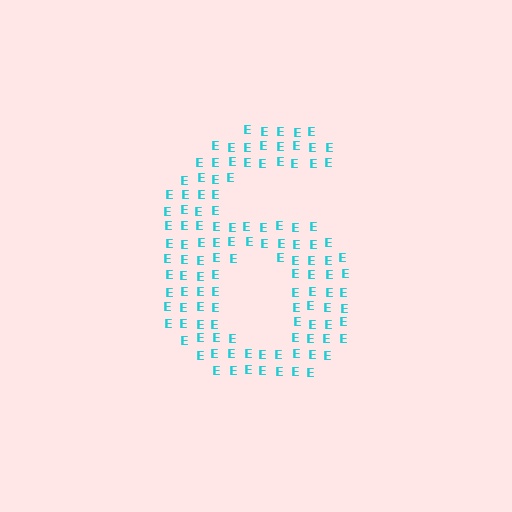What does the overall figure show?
The overall figure shows the digit 6.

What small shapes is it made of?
It is made of small letter E's.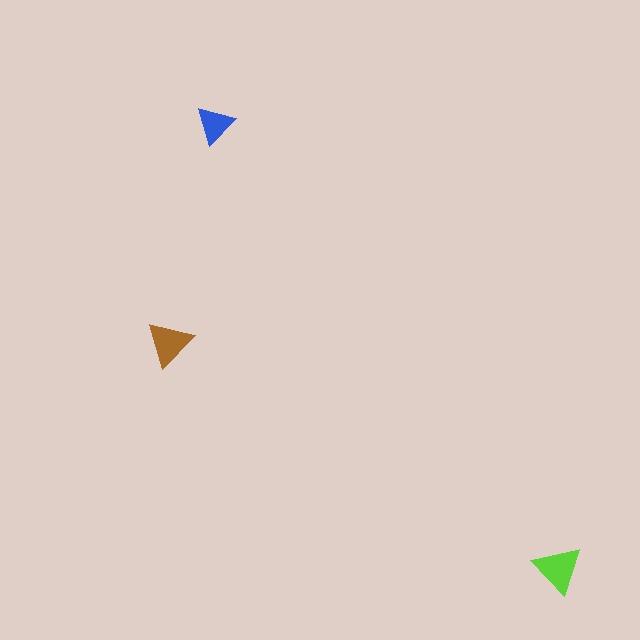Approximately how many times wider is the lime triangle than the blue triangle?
About 1.5 times wider.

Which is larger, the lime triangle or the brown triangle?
The lime one.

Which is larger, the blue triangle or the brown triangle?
The brown one.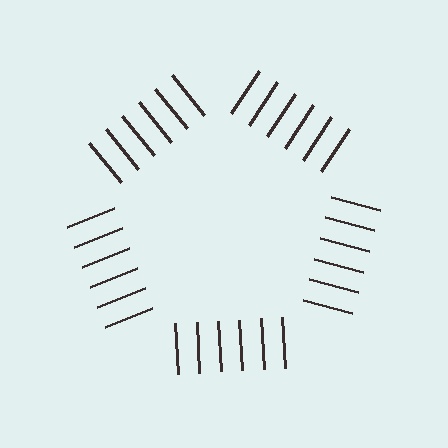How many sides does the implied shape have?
5 sides — the line-ends trace a pentagon.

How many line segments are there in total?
30 — 6 along each of the 5 edges.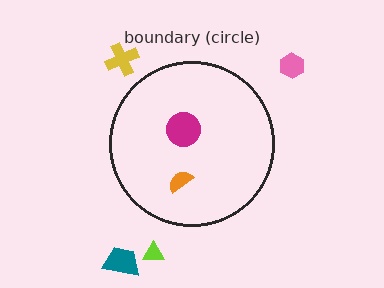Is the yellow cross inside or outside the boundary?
Outside.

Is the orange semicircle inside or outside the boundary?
Inside.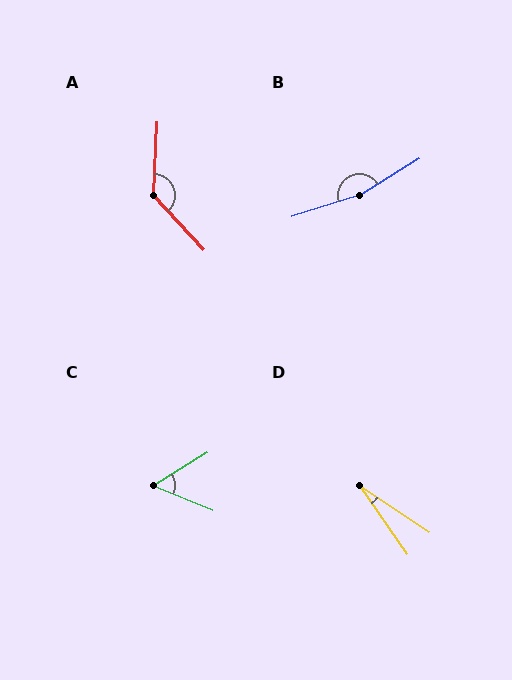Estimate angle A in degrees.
Approximately 135 degrees.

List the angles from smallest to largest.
D (22°), C (54°), A (135°), B (165°).